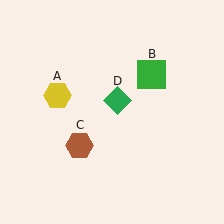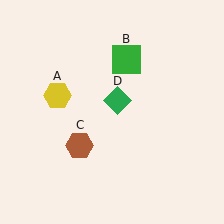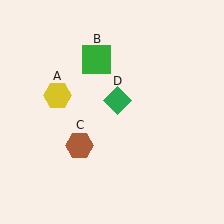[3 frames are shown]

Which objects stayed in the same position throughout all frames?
Yellow hexagon (object A) and brown hexagon (object C) and green diamond (object D) remained stationary.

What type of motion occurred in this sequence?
The green square (object B) rotated counterclockwise around the center of the scene.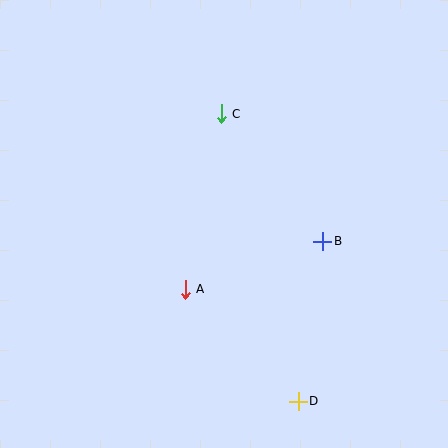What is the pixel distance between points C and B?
The distance between C and B is 163 pixels.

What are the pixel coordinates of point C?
Point C is at (221, 114).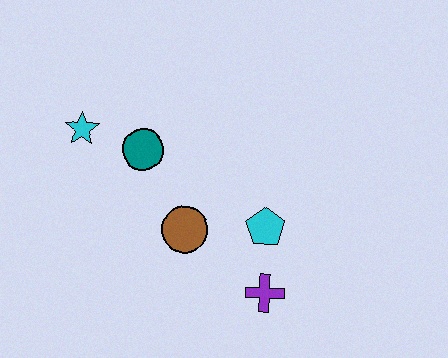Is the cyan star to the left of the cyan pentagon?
Yes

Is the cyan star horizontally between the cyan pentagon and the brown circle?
No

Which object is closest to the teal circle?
The cyan star is closest to the teal circle.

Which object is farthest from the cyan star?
The purple cross is farthest from the cyan star.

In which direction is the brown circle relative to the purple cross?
The brown circle is to the left of the purple cross.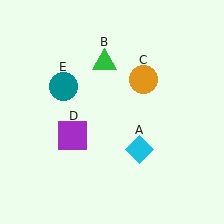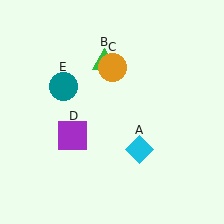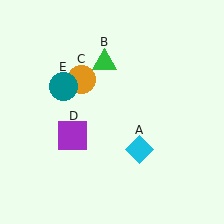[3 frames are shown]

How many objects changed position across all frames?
1 object changed position: orange circle (object C).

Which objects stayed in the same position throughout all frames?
Cyan diamond (object A) and green triangle (object B) and purple square (object D) and teal circle (object E) remained stationary.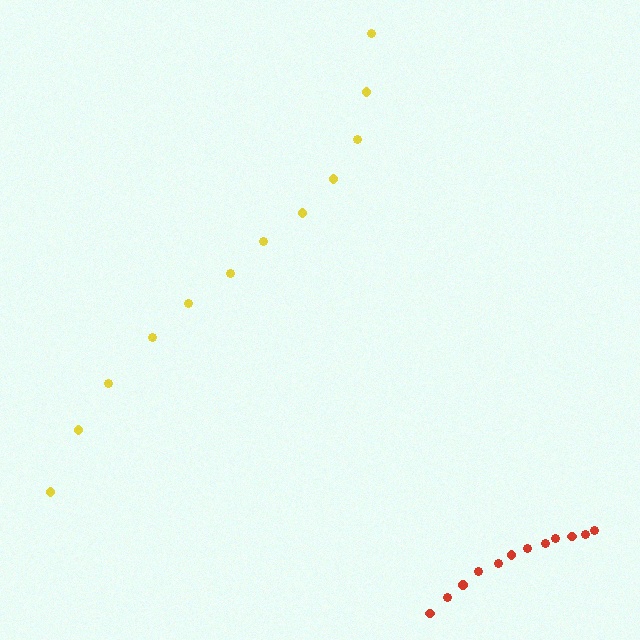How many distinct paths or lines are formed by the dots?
There are 2 distinct paths.